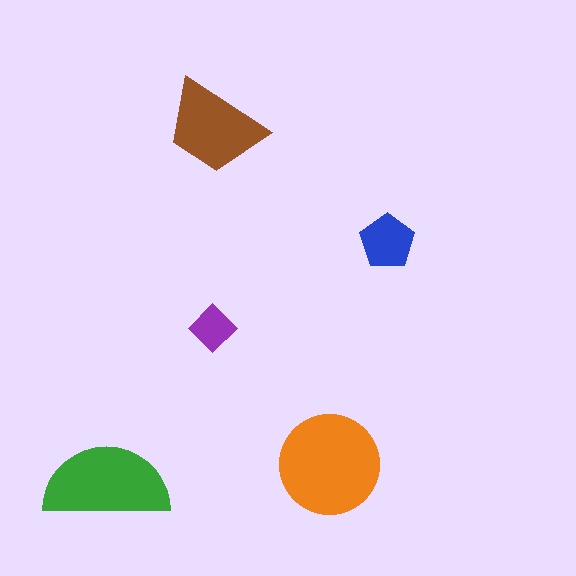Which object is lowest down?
The green semicircle is bottommost.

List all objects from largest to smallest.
The orange circle, the green semicircle, the brown trapezoid, the blue pentagon, the purple diamond.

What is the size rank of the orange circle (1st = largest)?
1st.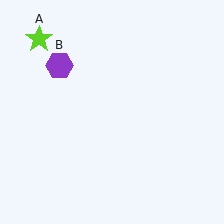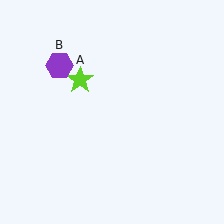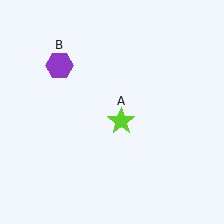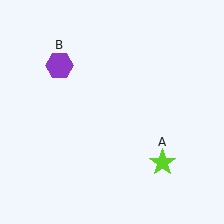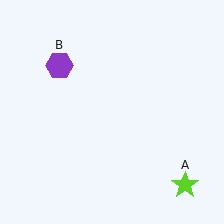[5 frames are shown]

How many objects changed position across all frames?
1 object changed position: lime star (object A).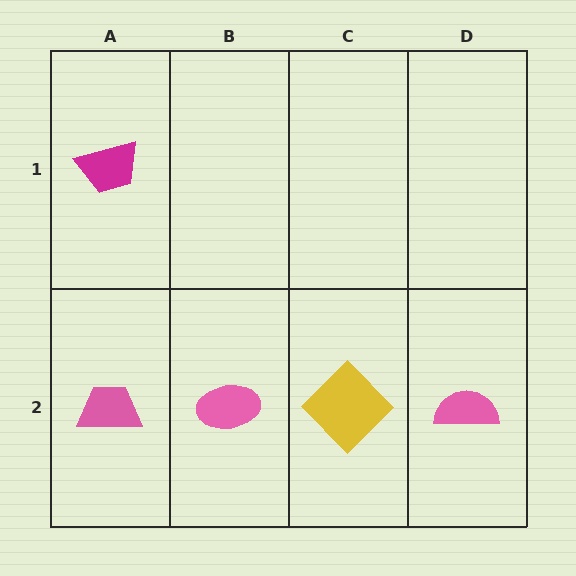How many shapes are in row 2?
4 shapes.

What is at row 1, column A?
A magenta trapezoid.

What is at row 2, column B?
A pink ellipse.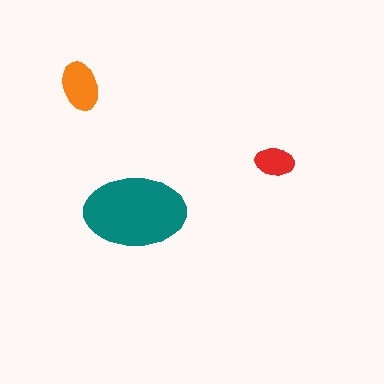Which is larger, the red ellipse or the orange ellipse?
The orange one.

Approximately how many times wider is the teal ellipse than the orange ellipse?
About 2 times wider.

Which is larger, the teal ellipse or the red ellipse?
The teal one.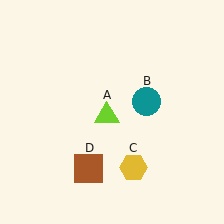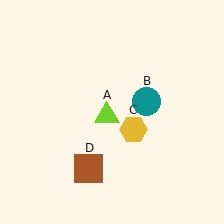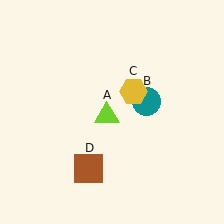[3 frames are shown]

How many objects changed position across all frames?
1 object changed position: yellow hexagon (object C).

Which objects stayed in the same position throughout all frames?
Lime triangle (object A) and teal circle (object B) and brown square (object D) remained stationary.